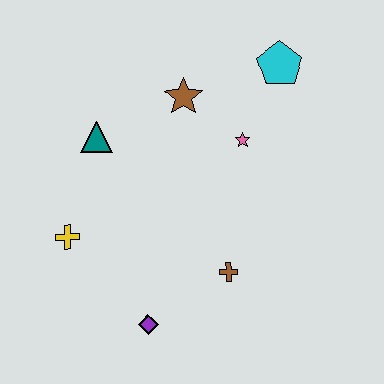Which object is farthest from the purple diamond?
The cyan pentagon is farthest from the purple diamond.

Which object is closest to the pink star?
The brown star is closest to the pink star.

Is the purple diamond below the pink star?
Yes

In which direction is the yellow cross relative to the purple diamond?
The yellow cross is above the purple diamond.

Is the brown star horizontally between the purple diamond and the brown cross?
Yes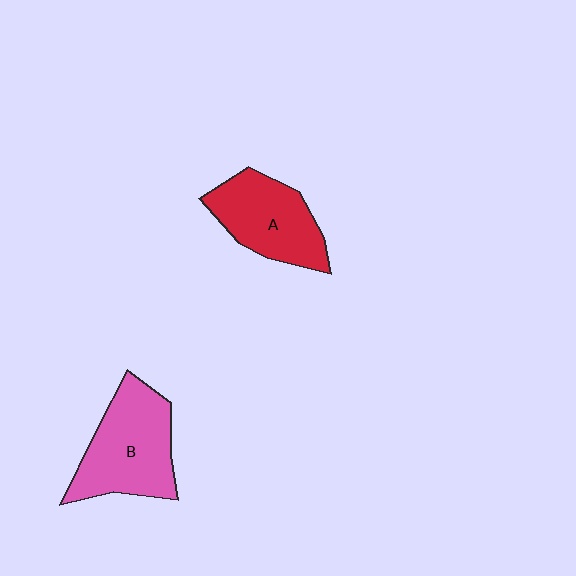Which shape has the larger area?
Shape B (pink).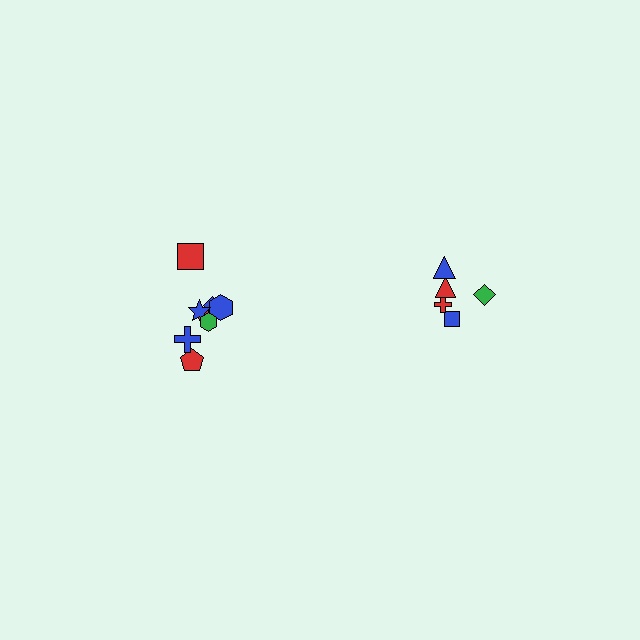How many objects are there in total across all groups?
There are 13 objects.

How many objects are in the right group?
There are 5 objects.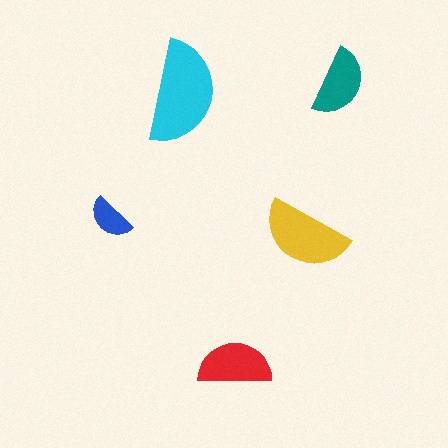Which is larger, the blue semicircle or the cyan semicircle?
The cyan one.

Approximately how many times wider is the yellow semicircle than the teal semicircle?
About 1.5 times wider.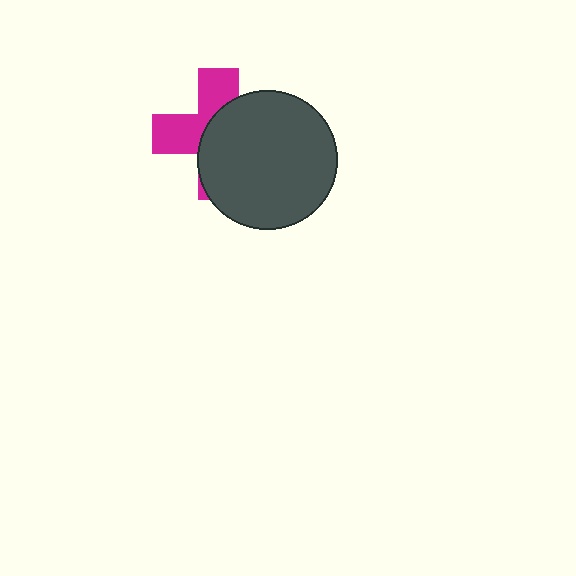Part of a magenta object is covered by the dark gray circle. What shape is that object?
It is a cross.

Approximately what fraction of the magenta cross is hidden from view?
Roughly 58% of the magenta cross is hidden behind the dark gray circle.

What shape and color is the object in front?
The object in front is a dark gray circle.